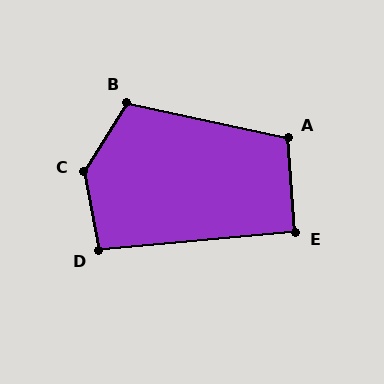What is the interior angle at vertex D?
Approximately 95 degrees (obtuse).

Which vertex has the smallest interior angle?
E, at approximately 91 degrees.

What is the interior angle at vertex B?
Approximately 110 degrees (obtuse).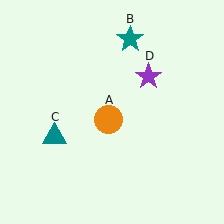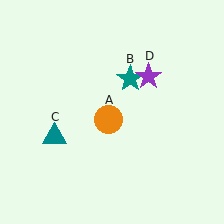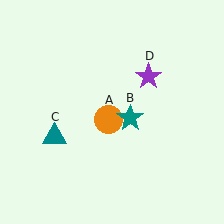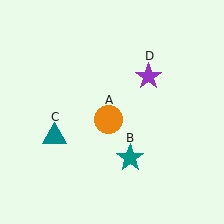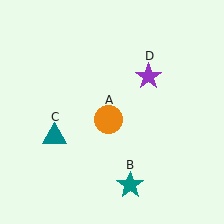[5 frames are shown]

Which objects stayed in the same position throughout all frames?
Orange circle (object A) and teal triangle (object C) and purple star (object D) remained stationary.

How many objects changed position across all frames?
1 object changed position: teal star (object B).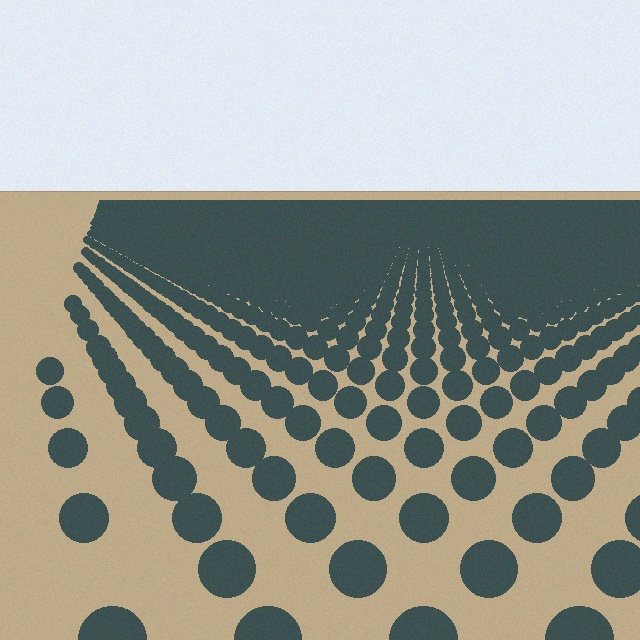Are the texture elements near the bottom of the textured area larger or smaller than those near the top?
Larger. Near the bottom, elements are closer to the viewer and appear at a bigger on-screen size.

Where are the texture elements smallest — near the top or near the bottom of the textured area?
Near the top.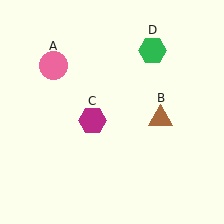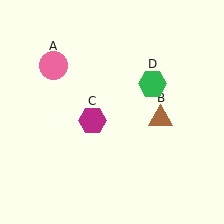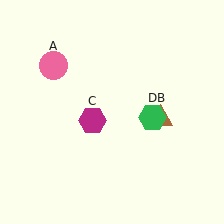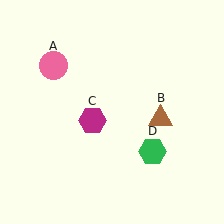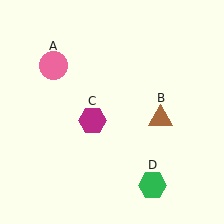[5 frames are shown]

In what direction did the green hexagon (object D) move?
The green hexagon (object D) moved down.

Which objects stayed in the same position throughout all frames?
Pink circle (object A) and brown triangle (object B) and magenta hexagon (object C) remained stationary.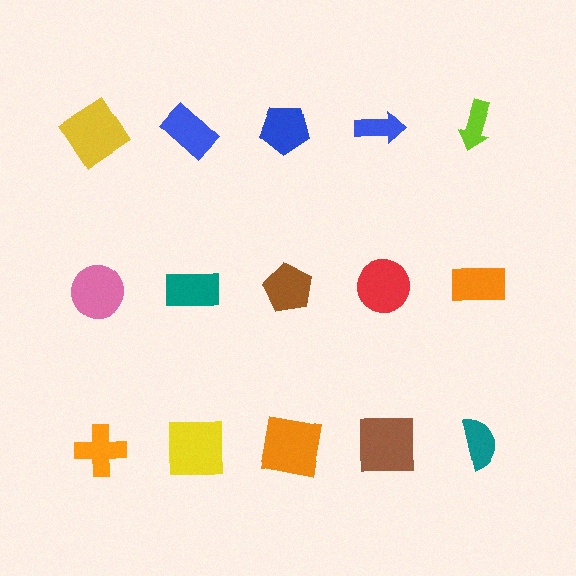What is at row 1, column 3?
A blue pentagon.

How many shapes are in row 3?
5 shapes.